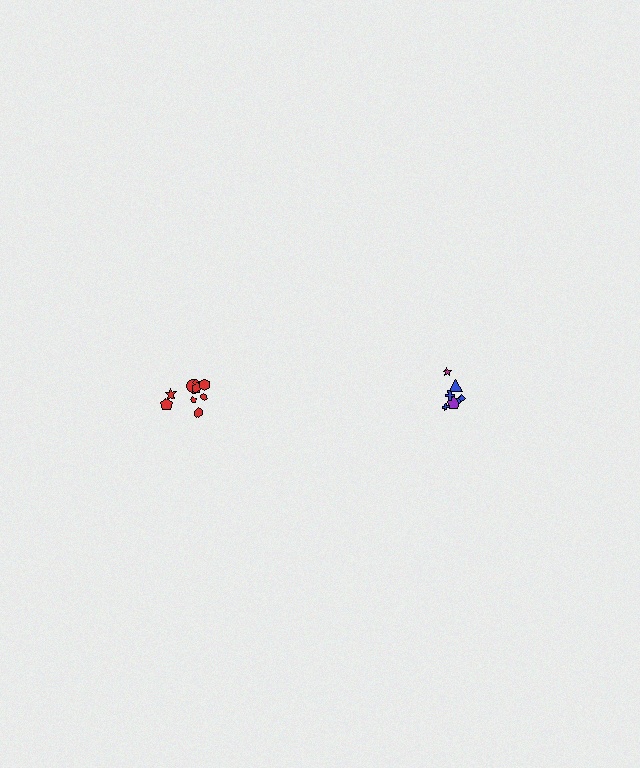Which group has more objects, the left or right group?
The left group.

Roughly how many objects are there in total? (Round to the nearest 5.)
Roughly 15 objects in total.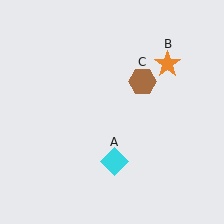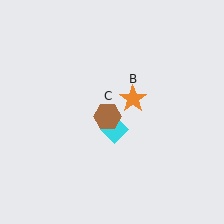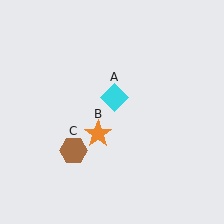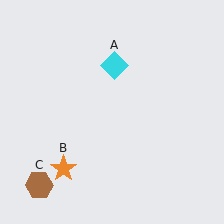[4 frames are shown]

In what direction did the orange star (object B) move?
The orange star (object B) moved down and to the left.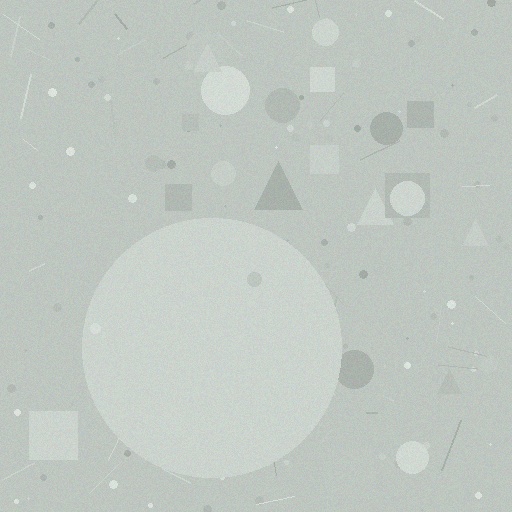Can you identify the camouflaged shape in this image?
The camouflaged shape is a circle.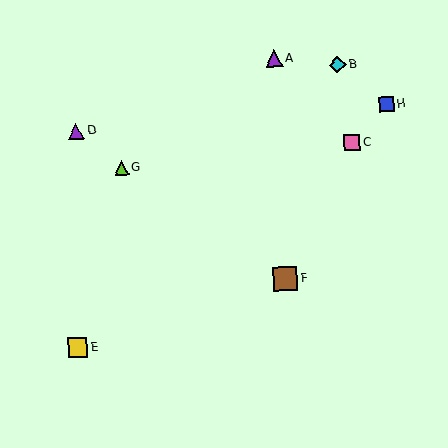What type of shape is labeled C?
Shape C is a pink square.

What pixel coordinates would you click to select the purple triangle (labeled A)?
Click at (274, 58) to select the purple triangle A.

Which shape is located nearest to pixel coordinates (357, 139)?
The pink square (labeled C) at (352, 143) is nearest to that location.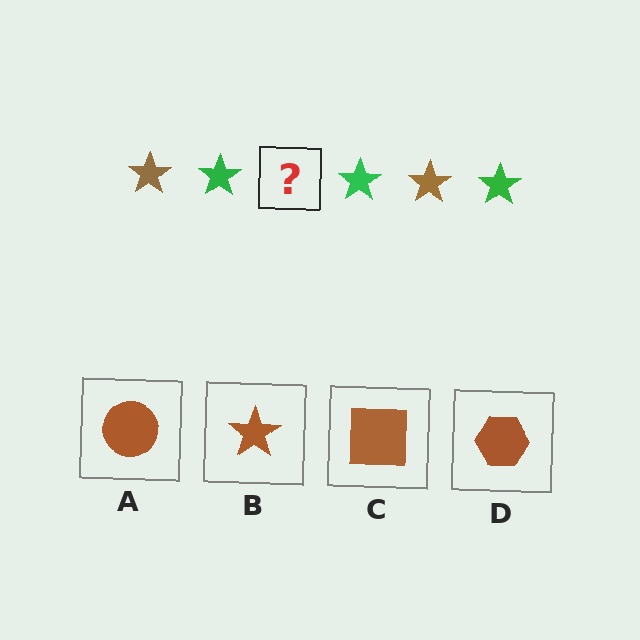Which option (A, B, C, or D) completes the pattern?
B.